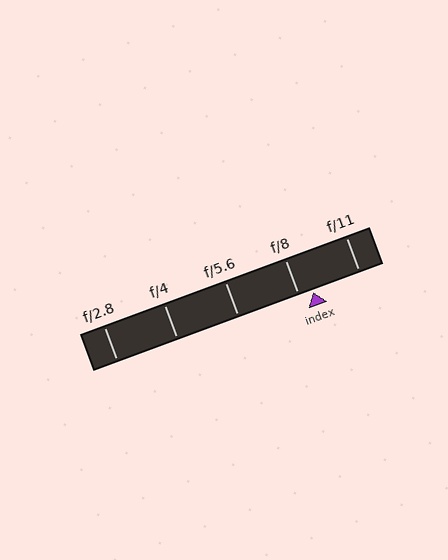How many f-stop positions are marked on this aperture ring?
There are 5 f-stop positions marked.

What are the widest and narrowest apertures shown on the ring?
The widest aperture shown is f/2.8 and the narrowest is f/11.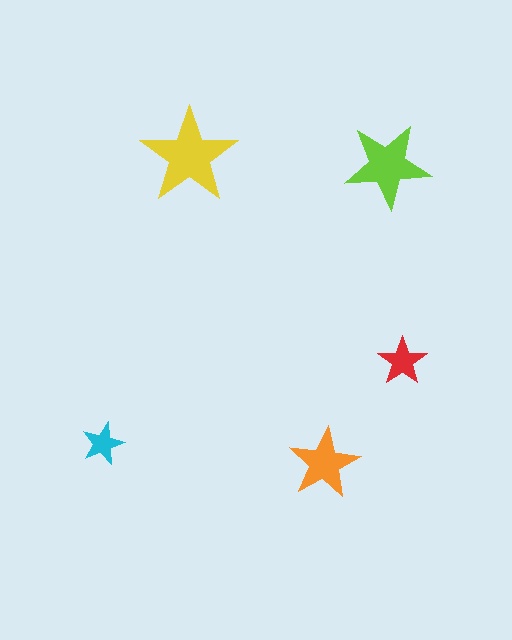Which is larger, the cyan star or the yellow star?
The yellow one.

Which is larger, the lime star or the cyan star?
The lime one.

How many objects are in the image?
There are 5 objects in the image.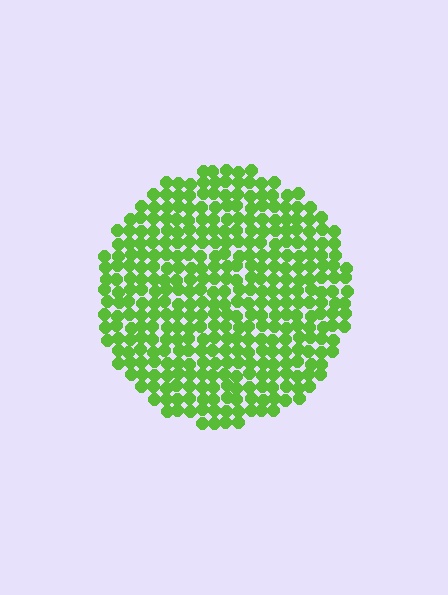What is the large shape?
The large shape is a circle.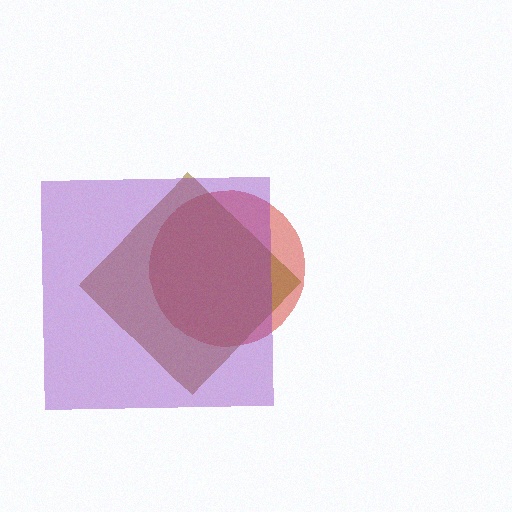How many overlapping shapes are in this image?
There are 3 overlapping shapes in the image.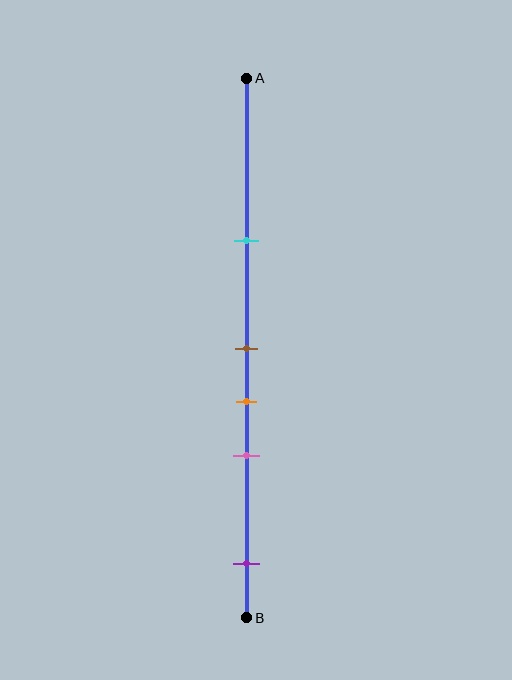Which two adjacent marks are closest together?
The brown and orange marks are the closest adjacent pair.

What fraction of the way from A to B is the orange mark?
The orange mark is approximately 60% (0.6) of the way from A to B.